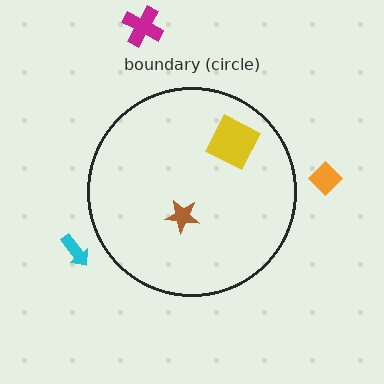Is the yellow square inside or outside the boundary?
Inside.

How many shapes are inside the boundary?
2 inside, 3 outside.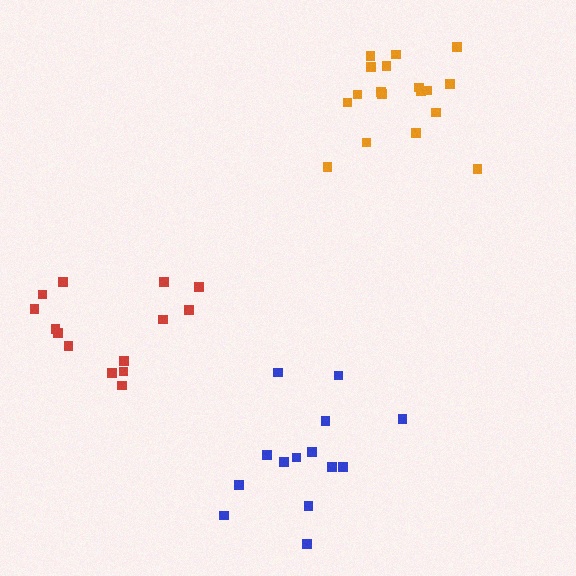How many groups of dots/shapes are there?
There are 3 groups.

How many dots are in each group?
Group 1: 14 dots, Group 2: 18 dots, Group 3: 14 dots (46 total).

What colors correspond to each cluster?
The clusters are colored: blue, orange, red.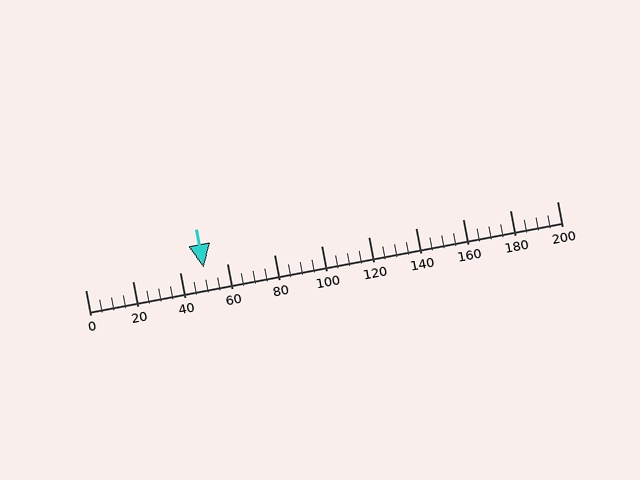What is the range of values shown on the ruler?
The ruler shows values from 0 to 200.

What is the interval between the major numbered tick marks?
The major tick marks are spaced 20 units apart.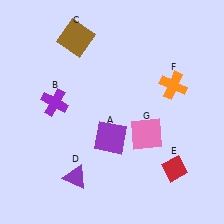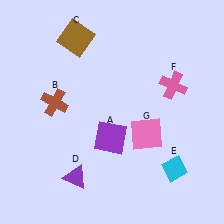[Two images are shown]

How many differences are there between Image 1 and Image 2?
There are 3 differences between the two images.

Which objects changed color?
B changed from purple to brown. E changed from red to cyan. F changed from orange to pink.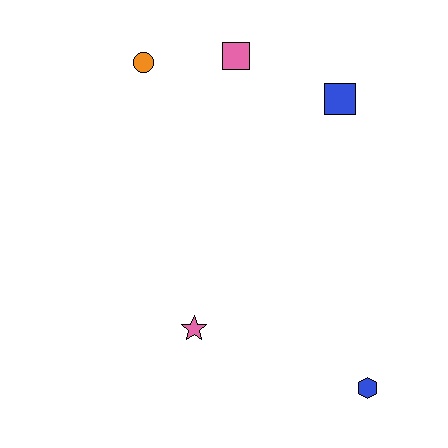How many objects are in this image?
There are 5 objects.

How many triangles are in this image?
There are no triangles.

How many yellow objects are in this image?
There are no yellow objects.